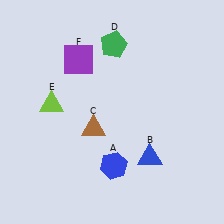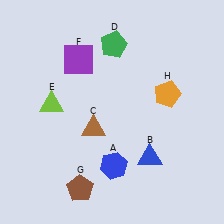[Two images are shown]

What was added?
A brown pentagon (G), an orange pentagon (H) were added in Image 2.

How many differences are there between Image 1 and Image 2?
There are 2 differences between the two images.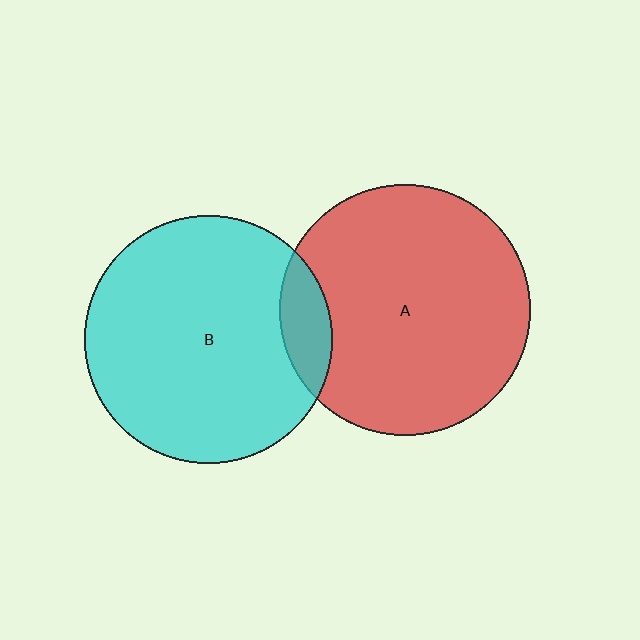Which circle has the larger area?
Circle A (red).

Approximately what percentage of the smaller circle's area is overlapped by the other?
Approximately 10%.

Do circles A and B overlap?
Yes.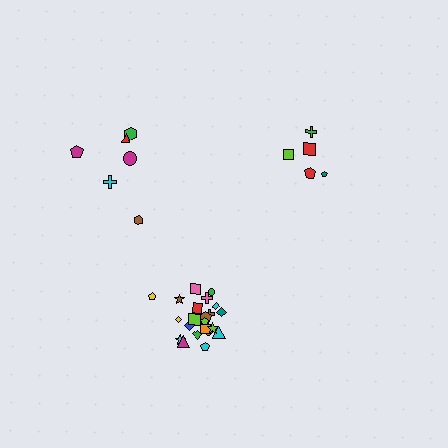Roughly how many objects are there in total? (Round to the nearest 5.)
Roughly 35 objects in total.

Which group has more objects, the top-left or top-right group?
The top-left group.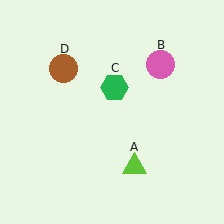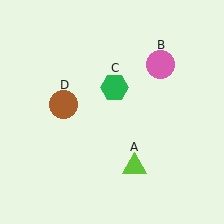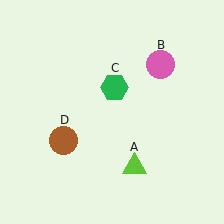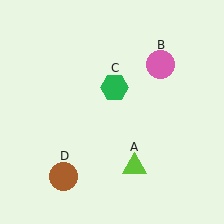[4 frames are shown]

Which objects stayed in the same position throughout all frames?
Lime triangle (object A) and pink circle (object B) and green hexagon (object C) remained stationary.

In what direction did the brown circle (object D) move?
The brown circle (object D) moved down.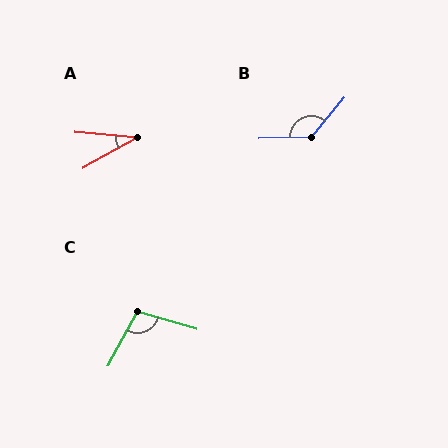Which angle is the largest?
B, at approximately 131 degrees.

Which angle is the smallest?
A, at approximately 34 degrees.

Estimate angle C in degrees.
Approximately 102 degrees.